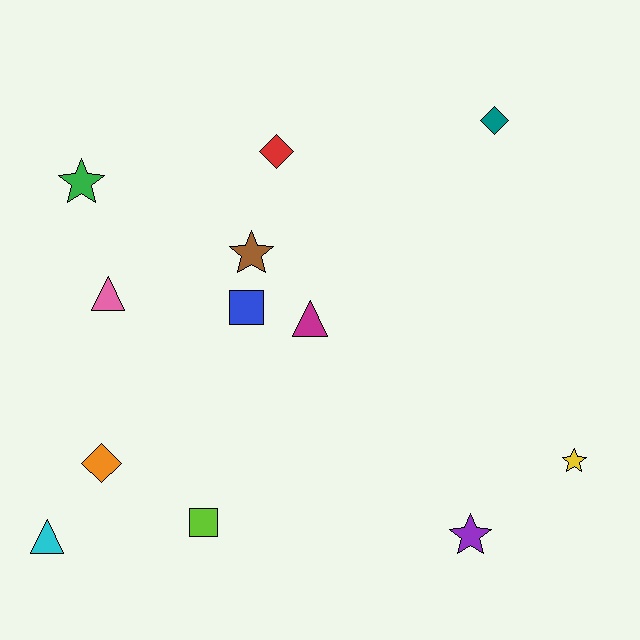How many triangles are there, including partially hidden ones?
There are 3 triangles.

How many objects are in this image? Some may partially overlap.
There are 12 objects.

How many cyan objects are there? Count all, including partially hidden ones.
There is 1 cyan object.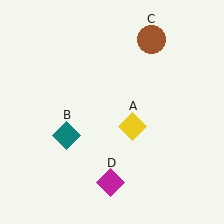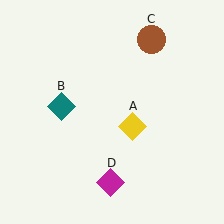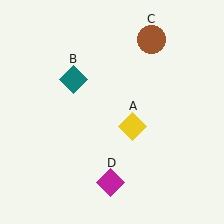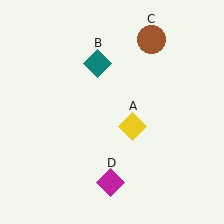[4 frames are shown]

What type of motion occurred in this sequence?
The teal diamond (object B) rotated clockwise around the center of the scene.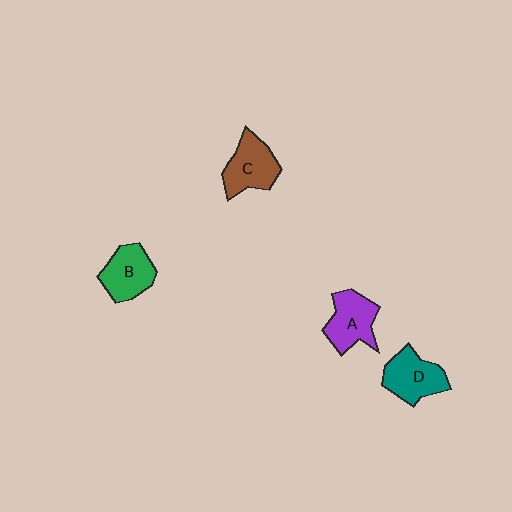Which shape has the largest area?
Shape C (brown).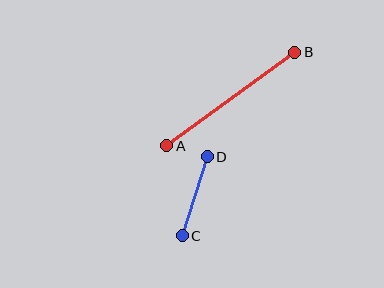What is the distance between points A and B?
The distance is approximately 158 pixels.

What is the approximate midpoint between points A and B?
The midpoint is at approximately (231, 99) pixels.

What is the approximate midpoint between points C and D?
The midpoint is at approximately (195, 196) pixels.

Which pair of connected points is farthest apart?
Points A and B are farthest apart.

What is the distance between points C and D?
The distance is approximately 83 pixels.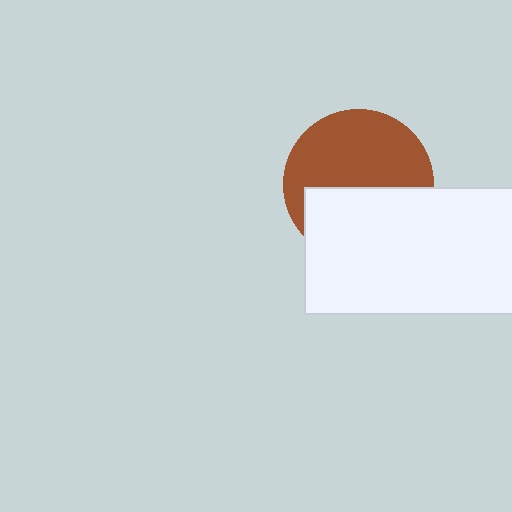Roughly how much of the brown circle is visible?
About half of it is visible (roughly 56%).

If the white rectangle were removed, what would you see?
You would see the complete brown circle.